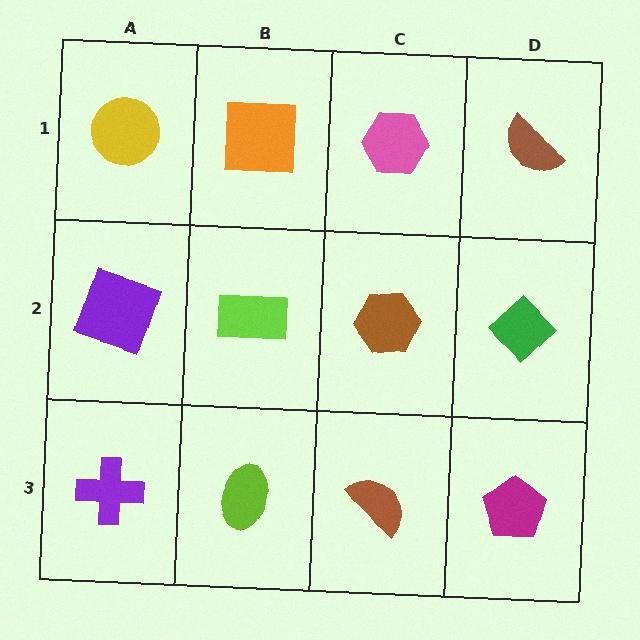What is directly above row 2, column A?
A yellow circle.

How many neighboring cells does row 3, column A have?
2.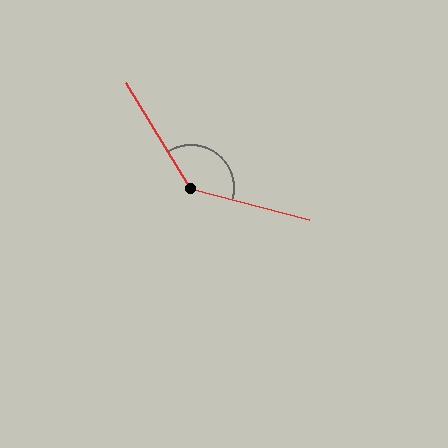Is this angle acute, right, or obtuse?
It is obtuse.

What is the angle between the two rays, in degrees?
Approximately 136 degrees.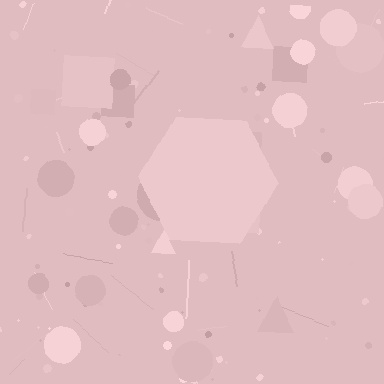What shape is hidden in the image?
A hexagon is hidden in the image.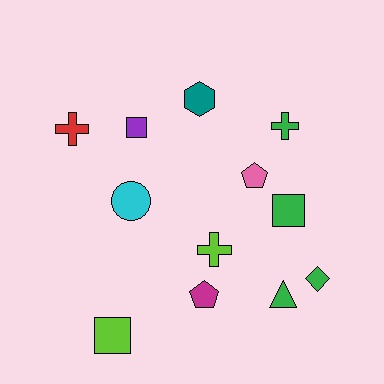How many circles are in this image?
There is 1 circle.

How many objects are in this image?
There are 12 objects.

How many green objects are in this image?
There are 4 green objects.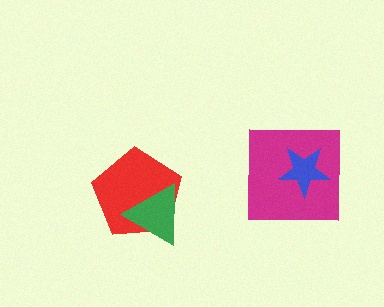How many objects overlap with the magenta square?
1 object overlaps with the magenta square.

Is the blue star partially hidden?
No, no other shape covers it.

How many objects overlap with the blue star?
1 object overlaps with the blue star.